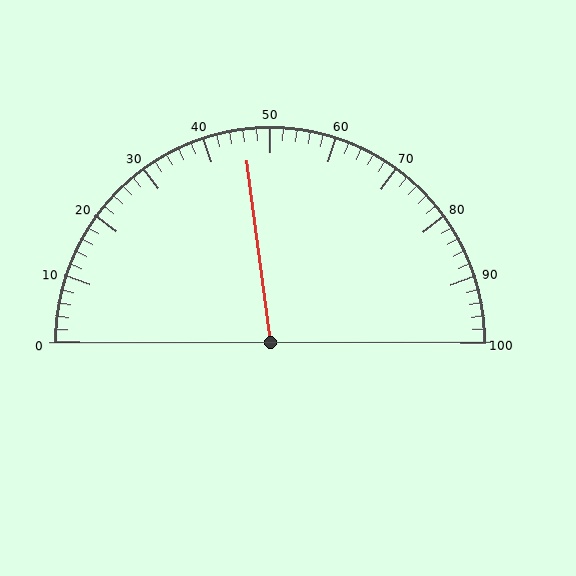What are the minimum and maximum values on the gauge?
The gauge ranges from 0 to 100.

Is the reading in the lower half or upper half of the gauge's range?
The reading is in the lower half of the range (0 to 100).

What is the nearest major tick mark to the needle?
The nearest major tick mark is 50.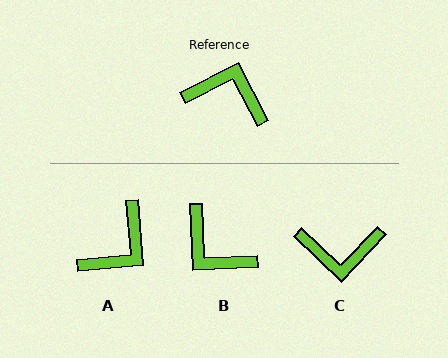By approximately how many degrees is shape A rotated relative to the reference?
Approximately 112 degrees clockwise.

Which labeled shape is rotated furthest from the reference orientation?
C, about 161 degrees away.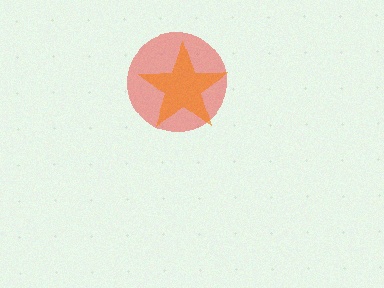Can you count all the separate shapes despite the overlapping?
Yes, there are 2 separate shapes.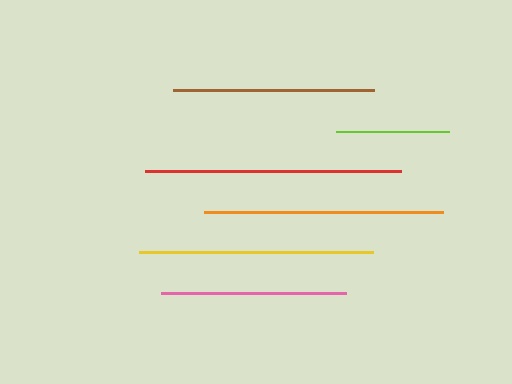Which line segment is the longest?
The red line is the longest at approximately 256 pixels.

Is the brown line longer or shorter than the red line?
The red line is longer than the brown line.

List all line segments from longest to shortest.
From longest to shortest: red, orange, yellow, brown, pink, lime.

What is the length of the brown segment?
The brown segment is approximately 201 pixels long.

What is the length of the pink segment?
The pink segment is approximately 185 pixels long.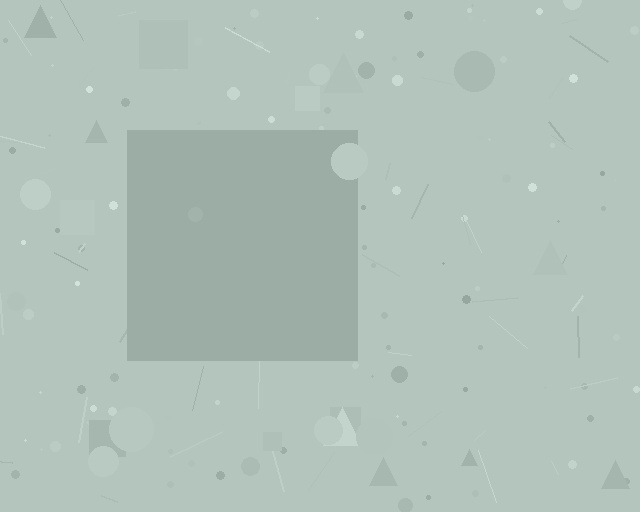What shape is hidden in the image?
A square is hidden in the image.